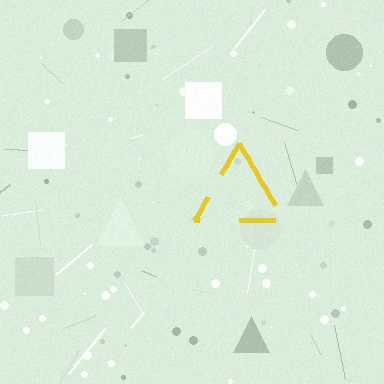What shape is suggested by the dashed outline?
The dashed outline suggests a triangle.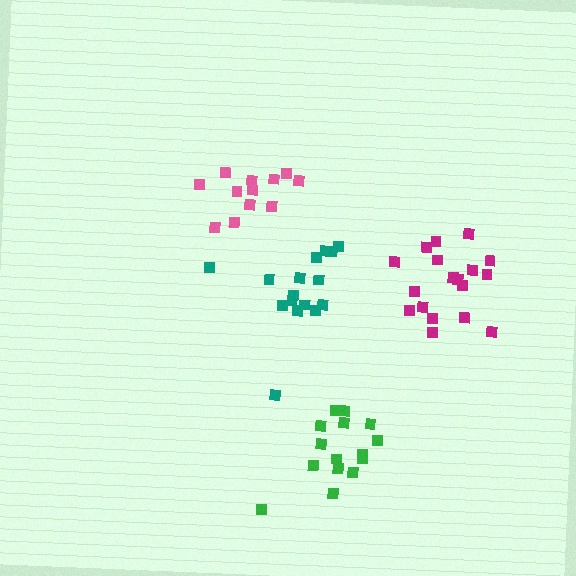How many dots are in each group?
Group 1: 18 dots, Group 2: 12 dots, Group 3: 15 dots, Group 4: 16 dots (61 total).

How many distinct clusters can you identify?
There are 4 distinct clusters.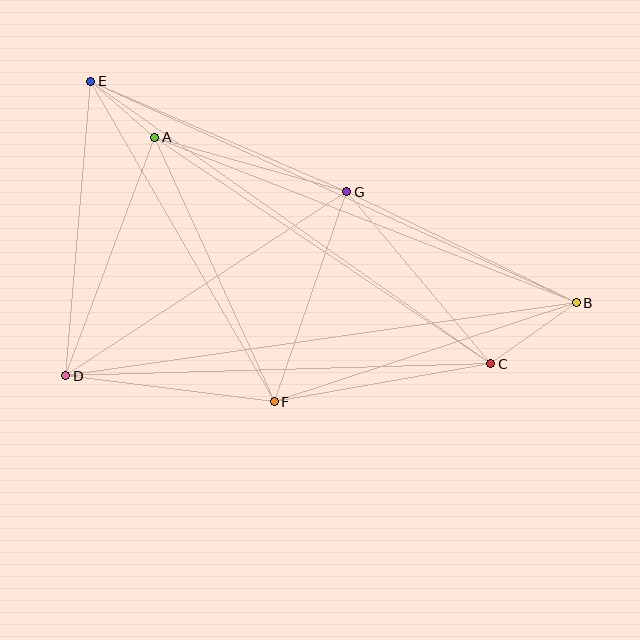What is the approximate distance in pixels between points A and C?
The distance between A and C is approximately 405 pixels.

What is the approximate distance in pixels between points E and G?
The distance between E and G is approximately 278 pixels.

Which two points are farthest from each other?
Points B and E are farthest from each other.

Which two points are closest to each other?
Points A and E are closest to each other.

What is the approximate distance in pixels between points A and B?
The distance between A and B is approximately 453 pixels.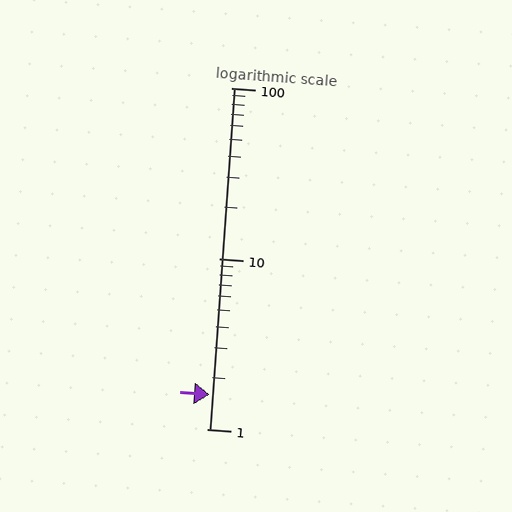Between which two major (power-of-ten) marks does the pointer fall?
The pointer is between 1 and 10.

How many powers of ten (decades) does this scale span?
The scale spans 2 decades, from 1 to 100.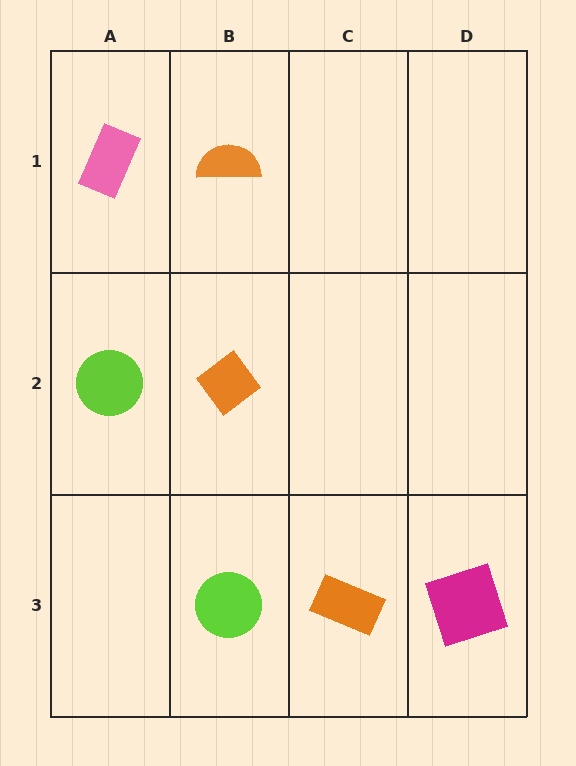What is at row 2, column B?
An orange diamond.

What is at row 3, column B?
A lime circle.